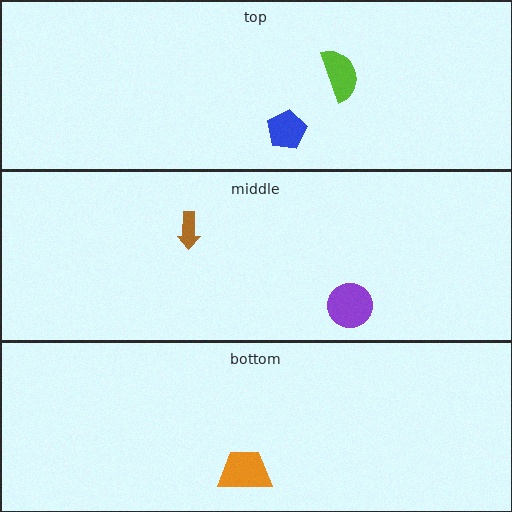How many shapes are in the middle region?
2.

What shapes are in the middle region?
The brown arrow, the purple circle.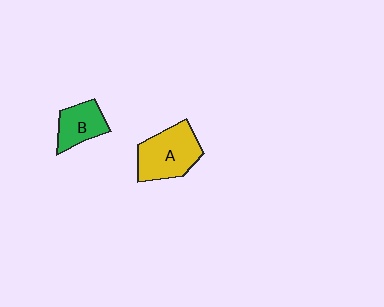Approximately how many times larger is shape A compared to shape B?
Approximately 1.6 times.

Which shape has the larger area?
Shape A (yellow).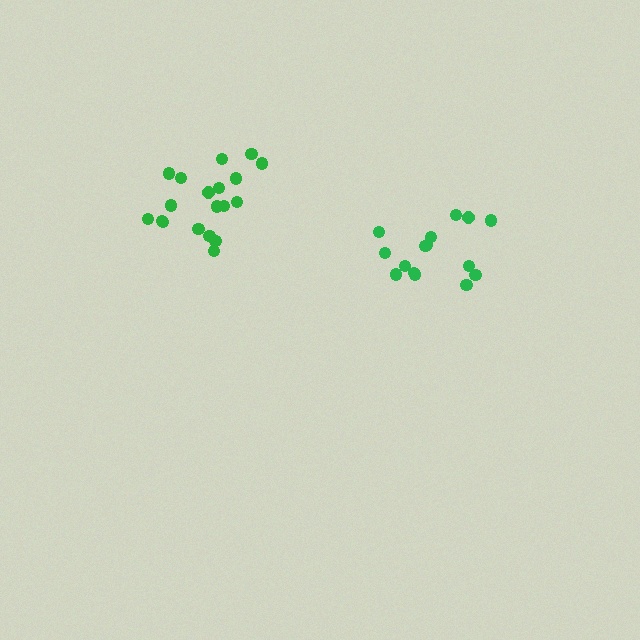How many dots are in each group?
Group 1: 19 dots, Group 2: 15 dots (34 total).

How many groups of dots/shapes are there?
There are 2 groups.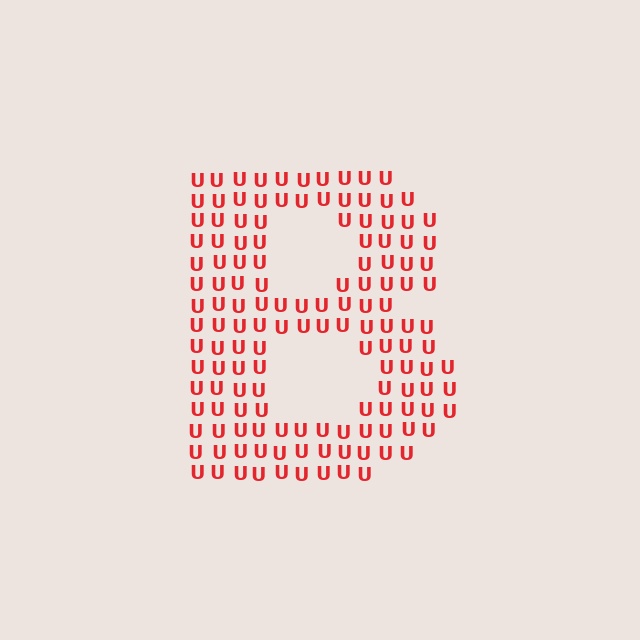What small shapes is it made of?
It is made of small letter U's.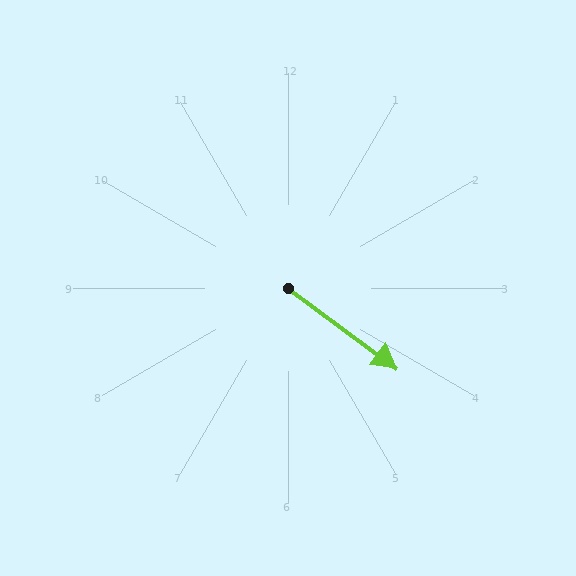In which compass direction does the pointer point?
Southeast.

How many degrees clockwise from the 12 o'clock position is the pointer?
Approximately 126 degrees.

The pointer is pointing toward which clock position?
Roughly 4 o'clock.